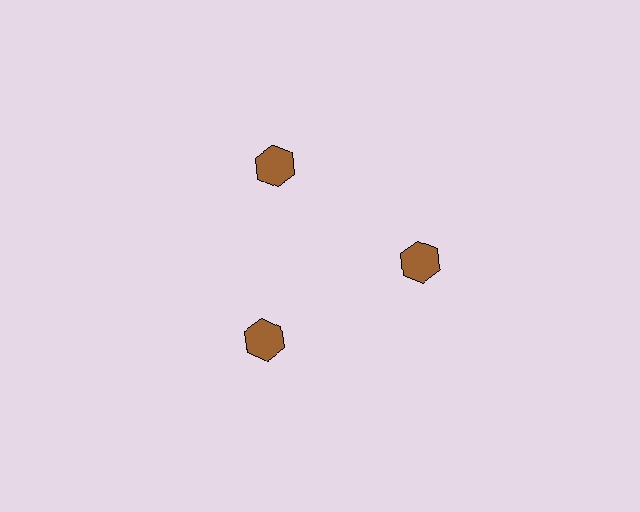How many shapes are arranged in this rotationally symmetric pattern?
There are 3 shapes, arranged in 3 groups of 1.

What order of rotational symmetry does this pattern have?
This pattern has 3-fold rotational symmetry.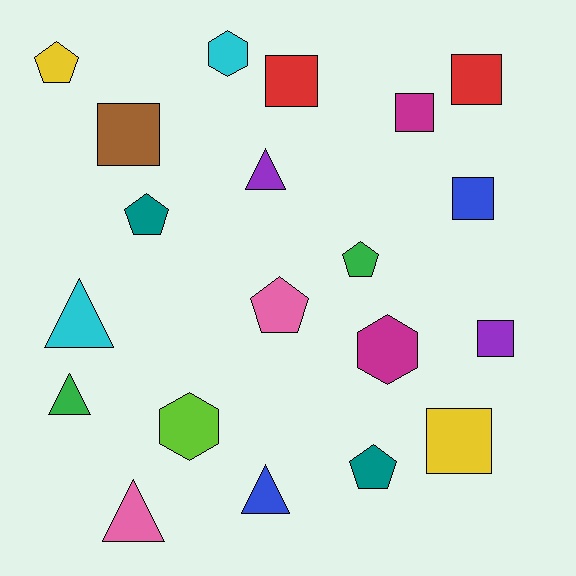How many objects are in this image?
There are 20 objects.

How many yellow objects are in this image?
There are 2 yellow objects.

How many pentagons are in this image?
There are 5 pentagons.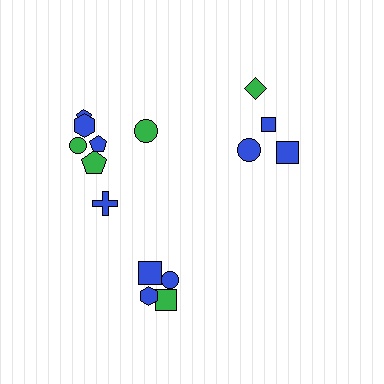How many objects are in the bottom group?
There are 4 objects.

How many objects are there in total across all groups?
There are 15 objects.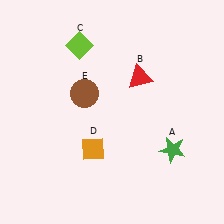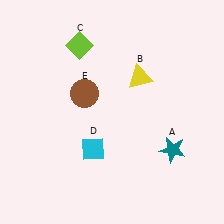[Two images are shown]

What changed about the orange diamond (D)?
In Image 1, D is orange. In Image 2, it changed to cyan.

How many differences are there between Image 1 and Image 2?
There are 3 differences between the two images.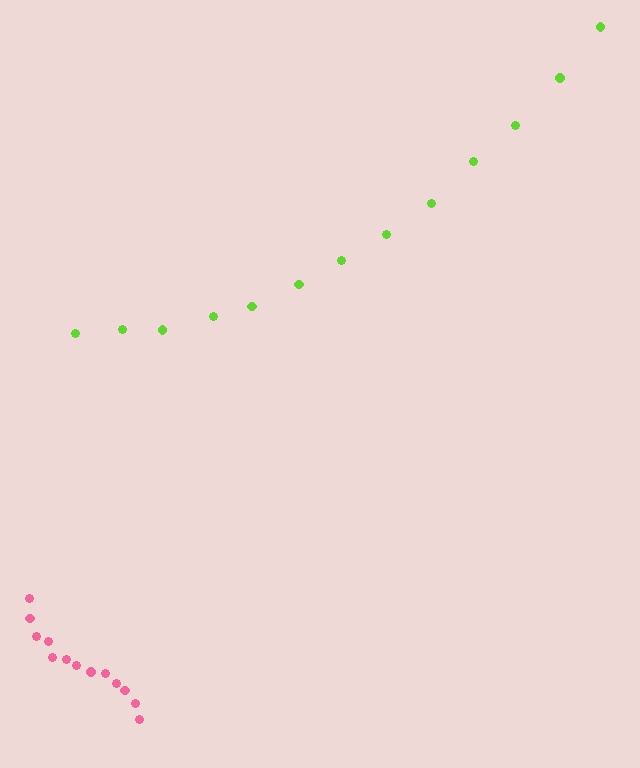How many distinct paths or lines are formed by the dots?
There are 2 distinct paths.